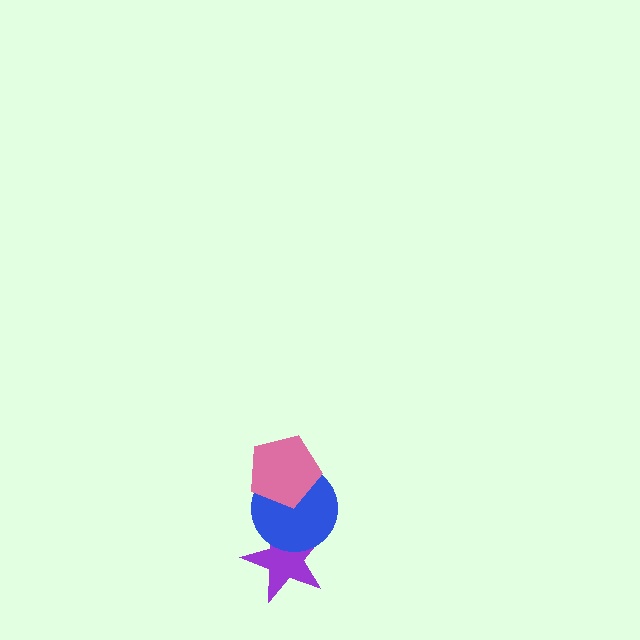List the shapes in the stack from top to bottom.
From top to bottom: the pink pentagon, the blue circle, the purple star.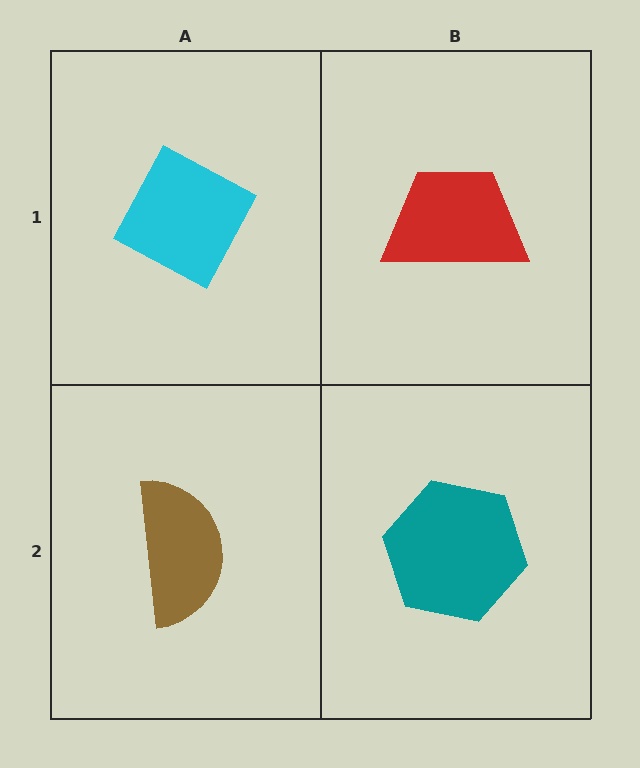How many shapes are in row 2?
2 shapes.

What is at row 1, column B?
A red trapezoid.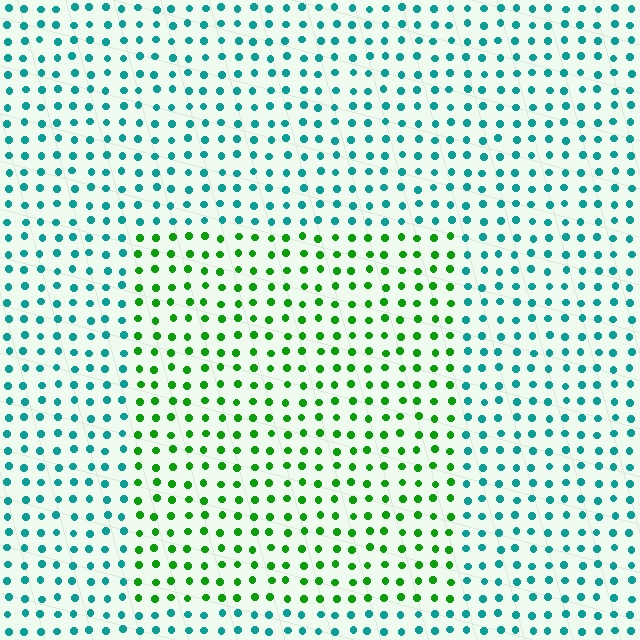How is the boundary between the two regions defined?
The boundary is defined purely by a slight shift in hue (about 56 degrees). Spacing, size, and orientation are identical on both sides.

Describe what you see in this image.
The image is filled with small teal elements in a uniform arrangement. A rectangle-shaped region is visible where the elements are tinted to a slightly different hue, forming a subtle color boundary.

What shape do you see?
I see a rectangle.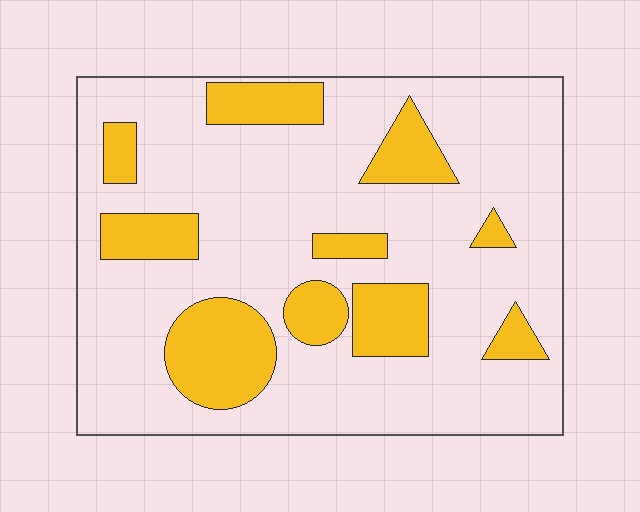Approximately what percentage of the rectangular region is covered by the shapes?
Approximately 25%.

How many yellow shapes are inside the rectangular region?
10.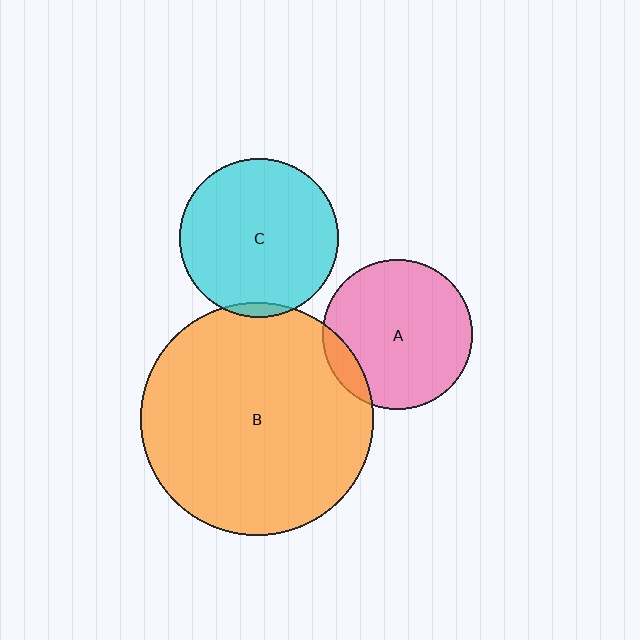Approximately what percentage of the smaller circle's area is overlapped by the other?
Approximately 10%.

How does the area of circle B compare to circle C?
Approximately 2.1 times.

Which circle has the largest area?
Circle B (orange).